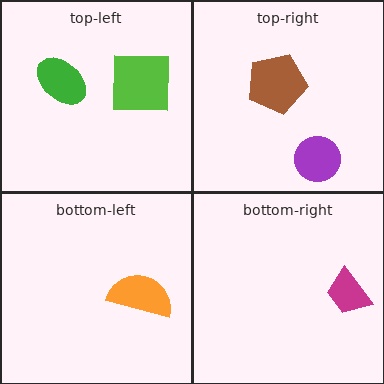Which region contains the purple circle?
The top-right region.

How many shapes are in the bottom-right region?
1.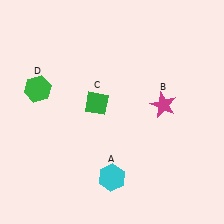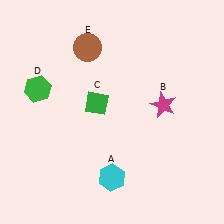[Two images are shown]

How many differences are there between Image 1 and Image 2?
There is 1 difference between the two images.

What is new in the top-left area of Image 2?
A brown circle (E) was added in the top-left area of Image 2.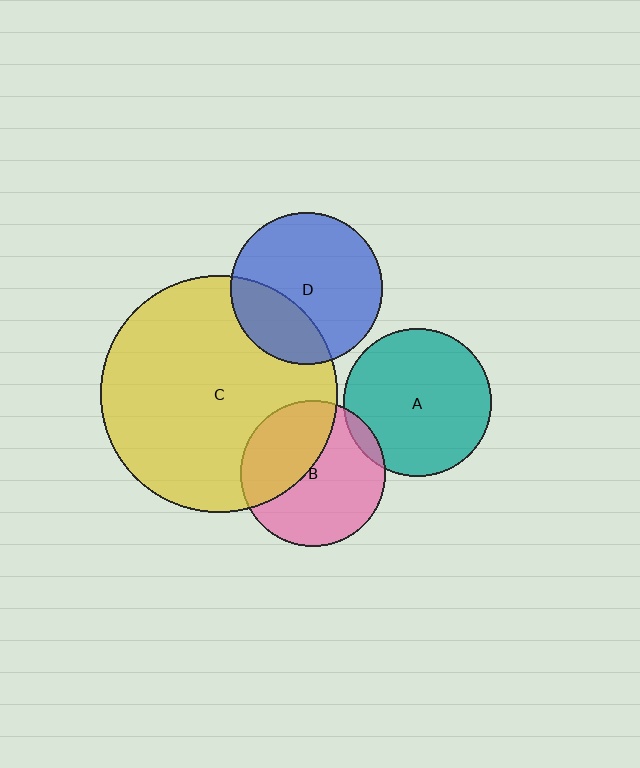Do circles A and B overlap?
Yes.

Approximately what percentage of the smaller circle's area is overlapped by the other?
Approximately 5%.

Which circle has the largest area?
Circle C (yellow).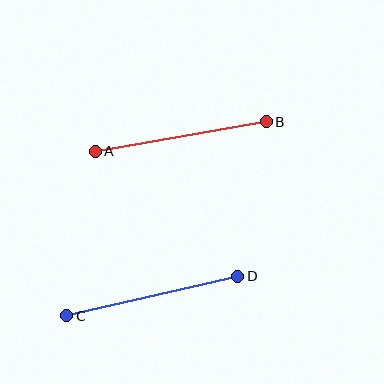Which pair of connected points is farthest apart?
Points C and D are farthest apart.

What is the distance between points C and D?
The distance is approximately 175 pixels.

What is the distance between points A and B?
The distance is approximately 173 pixels.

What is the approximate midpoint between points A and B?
The midpoint is at approximately (181, 136) pixels.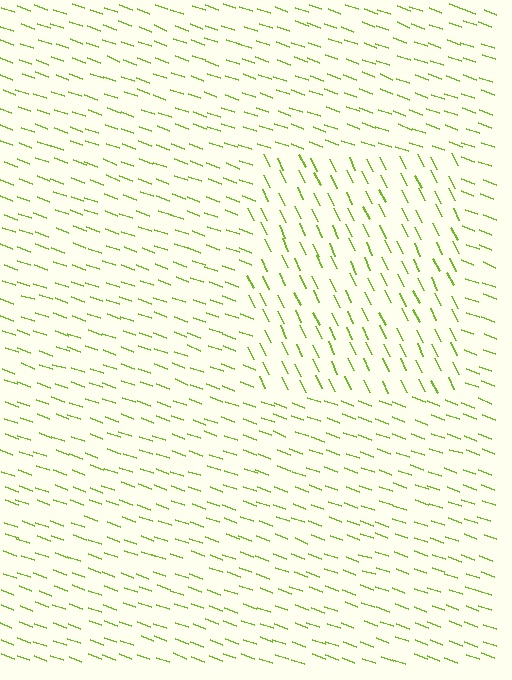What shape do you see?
I see a rectangle.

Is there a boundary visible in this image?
Yes, there is a texture boundary formed by a change in line orientation.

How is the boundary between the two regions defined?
The boundary is defined purely by a change in line orientation (approximately 45 degrees difference). All lines are the same color and thickness.